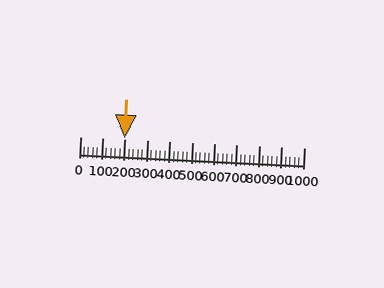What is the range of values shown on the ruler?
The ruler shows values from 0 to 1000.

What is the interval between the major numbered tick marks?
The major tick marks are spaced 100 units apart.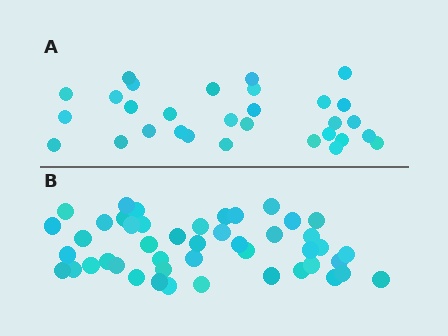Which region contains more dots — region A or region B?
Region B (the bottom region) has more dots.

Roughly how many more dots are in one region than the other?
Region B has approximately 15 more dots than region A.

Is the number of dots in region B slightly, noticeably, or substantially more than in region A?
Region B has substantially more. The ratio is roughly 1.5 to 1.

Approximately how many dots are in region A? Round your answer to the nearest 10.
About 30 dots.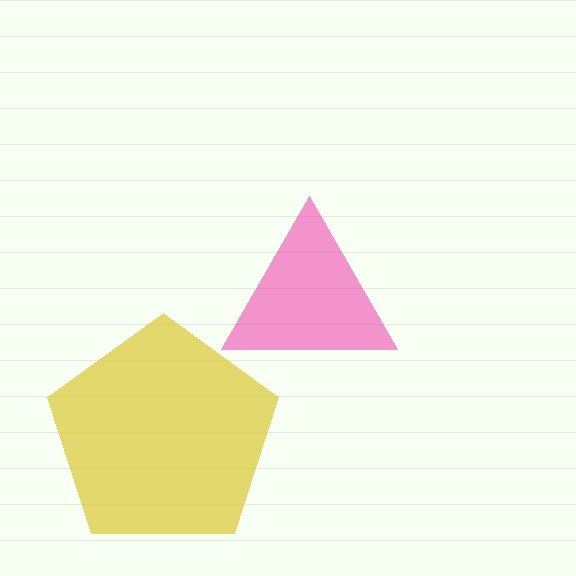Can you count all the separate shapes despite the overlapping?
Yes, there are 2 separate shapes.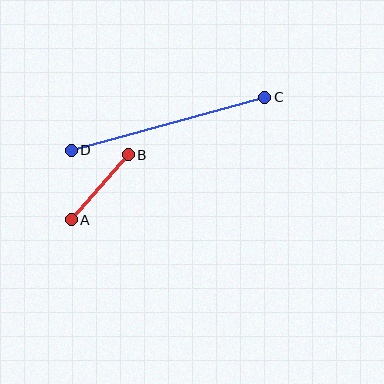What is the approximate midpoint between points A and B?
The midpoint is at approximately (100, 187) pixels.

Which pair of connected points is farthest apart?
Points C and D are farthest apart.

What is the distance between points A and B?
The distance is approximately 87 pixels.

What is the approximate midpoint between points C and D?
The midpoint is at approximately (168, 124) pixels.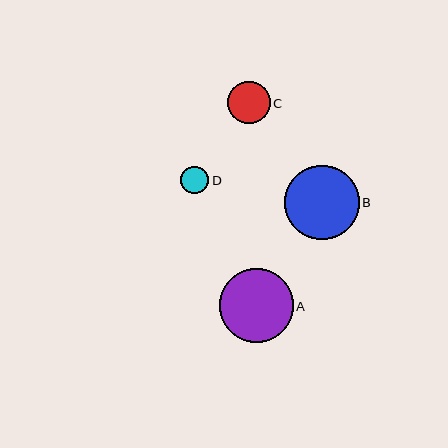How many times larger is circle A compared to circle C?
Circle A is approximately 1.7 times the size of circle C.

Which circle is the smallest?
Circle D is the smallest with a size of approximately 28 pixels.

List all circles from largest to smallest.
From largest to smallest: B, A, C, D.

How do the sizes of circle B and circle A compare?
Circle B and circle A are approximately the same size.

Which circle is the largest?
Circle B is the largest with a size of approximately 74 pixels.